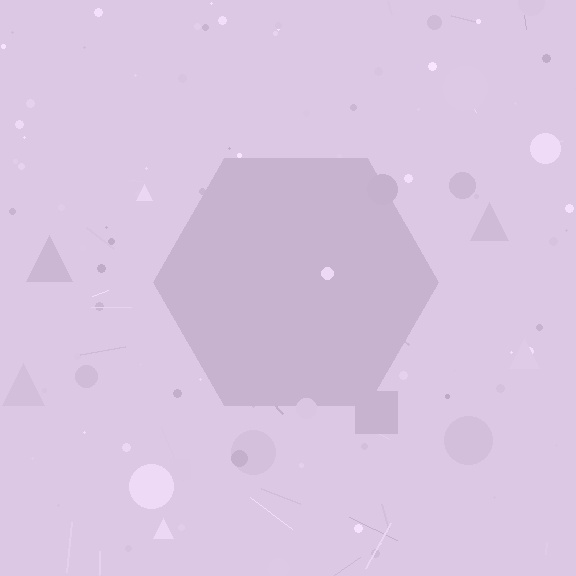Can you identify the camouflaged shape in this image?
The camouflaged shape is a hexagon.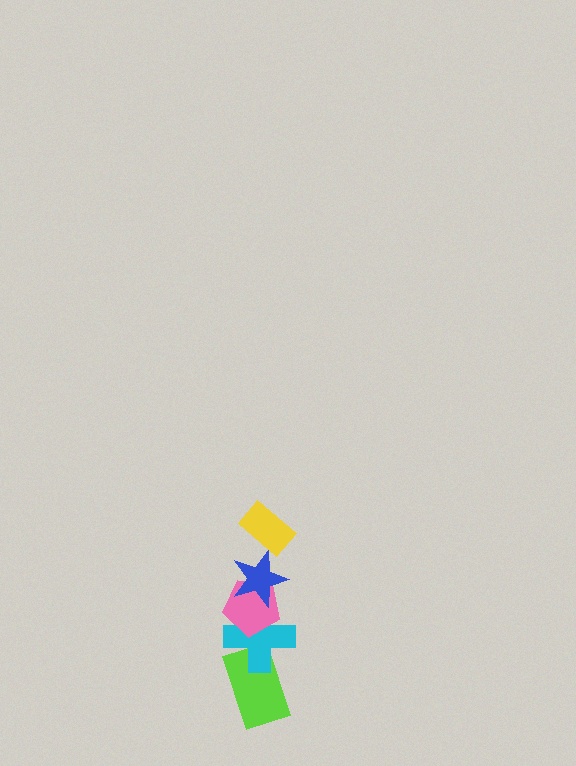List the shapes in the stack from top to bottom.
From top to bottom: the yellow rectangle, the blue star, the pink pentagon, the cyan cross, the lime rectangle.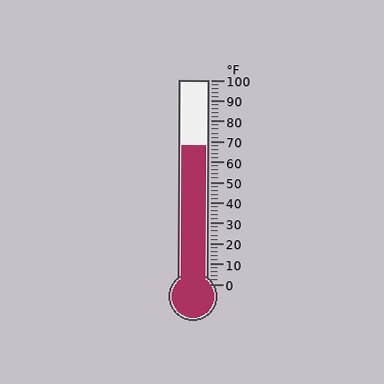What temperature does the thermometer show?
The thermometer shows approximately 68°F.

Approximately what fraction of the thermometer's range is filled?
The thermometer is filled to approximately 70% of its range.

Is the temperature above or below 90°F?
The temperature is below 90°F.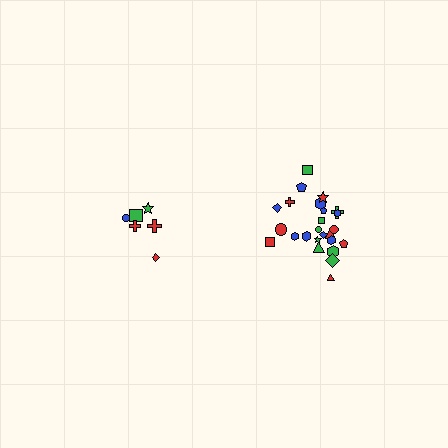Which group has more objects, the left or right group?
The right group.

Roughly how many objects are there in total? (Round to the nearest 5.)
Roughly 30 objects in total.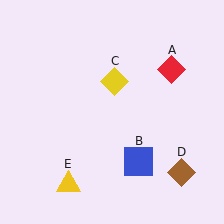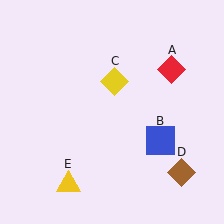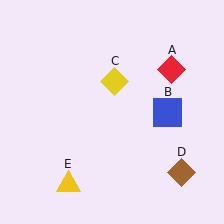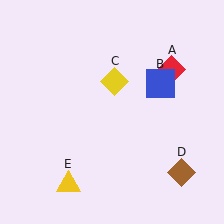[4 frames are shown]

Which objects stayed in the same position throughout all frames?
Red diamond (object A) and yellow diamond (object C) and brown diamond (object D) and yellow triangle (object E) remained stationary.